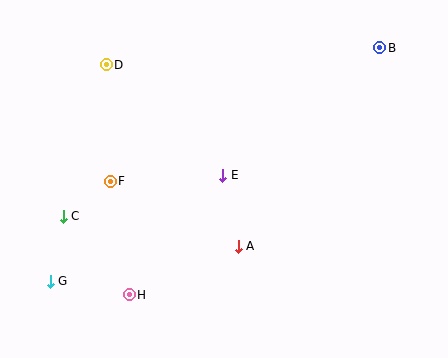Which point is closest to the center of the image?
Point E at (223, 175) is closest to the center.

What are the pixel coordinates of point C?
Point C is at (63, 216).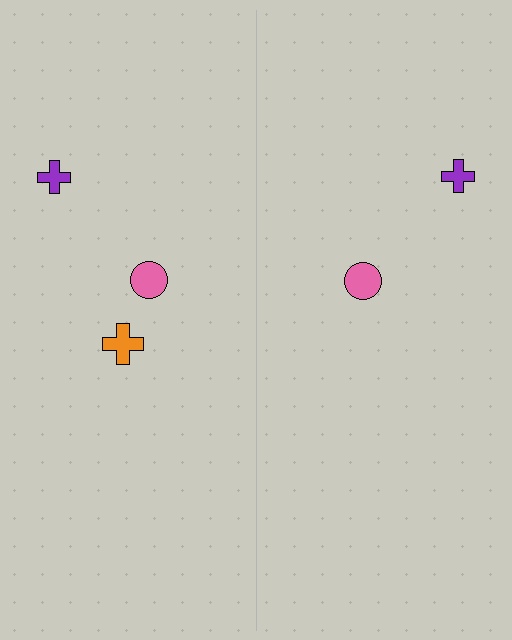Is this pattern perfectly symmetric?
No, the pattern is not perfectly symmetric. A orange cross is missing from the right side.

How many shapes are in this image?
There are 5 shapes in this image.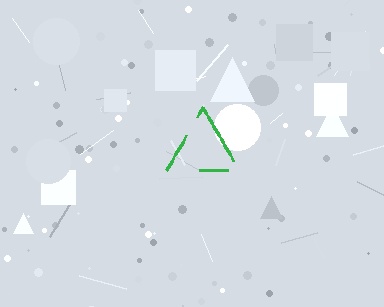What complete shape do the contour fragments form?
The contour fragments form a triangle.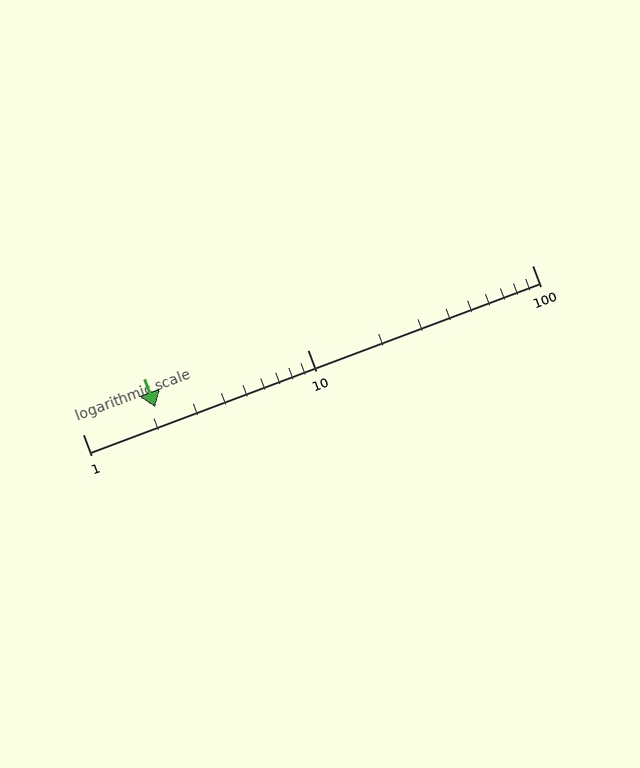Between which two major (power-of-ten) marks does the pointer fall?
The pointer is between 1 and 10.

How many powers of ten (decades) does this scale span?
The scale spans 2 decades, from 1 to 100.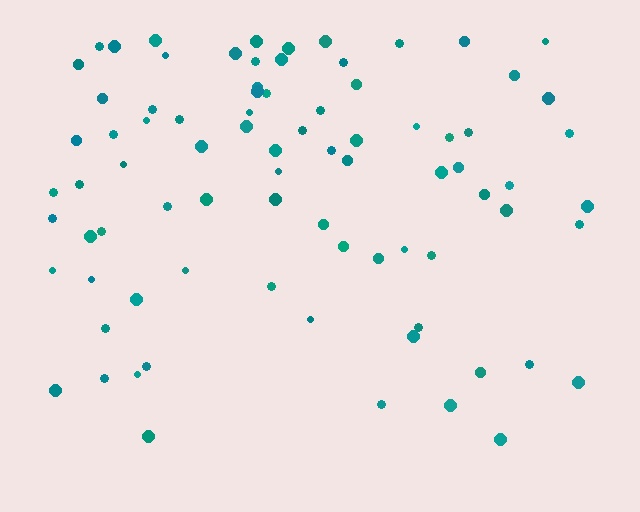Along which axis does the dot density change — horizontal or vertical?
Vertical.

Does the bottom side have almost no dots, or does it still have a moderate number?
Still a moderate number, just noticeably fewer than the top.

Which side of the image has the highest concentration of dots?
The top.